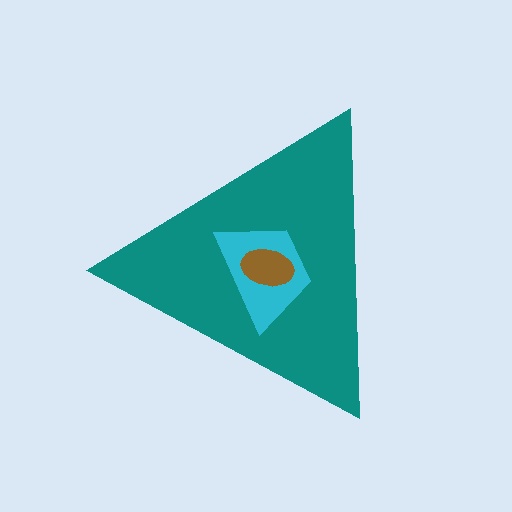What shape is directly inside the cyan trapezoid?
The brown ellipse.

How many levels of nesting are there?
3.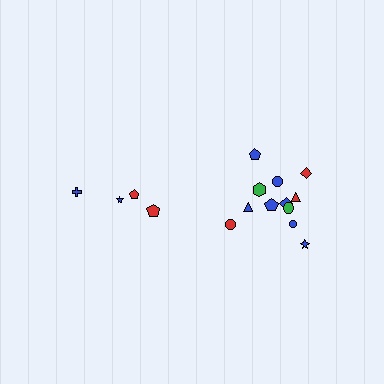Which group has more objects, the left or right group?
The right group.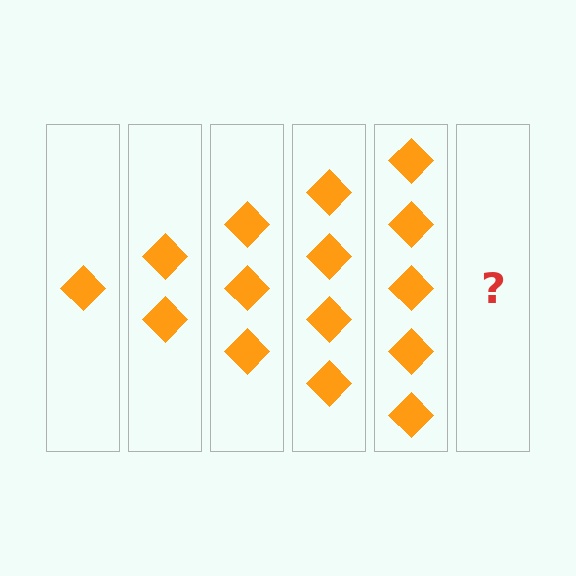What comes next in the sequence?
The next element should be 6 diamonds.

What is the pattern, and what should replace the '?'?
The pattern is that each step adds one more diamond. The '?' should be 6 diamonds.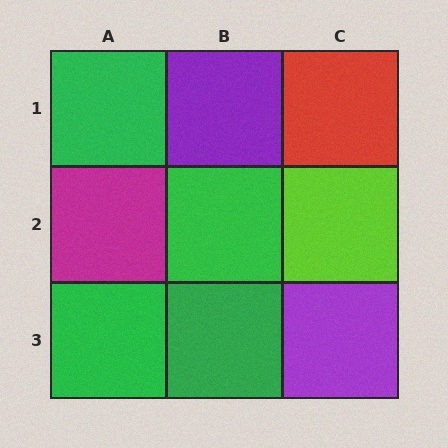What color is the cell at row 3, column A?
Green.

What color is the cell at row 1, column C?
Red.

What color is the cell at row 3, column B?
Green.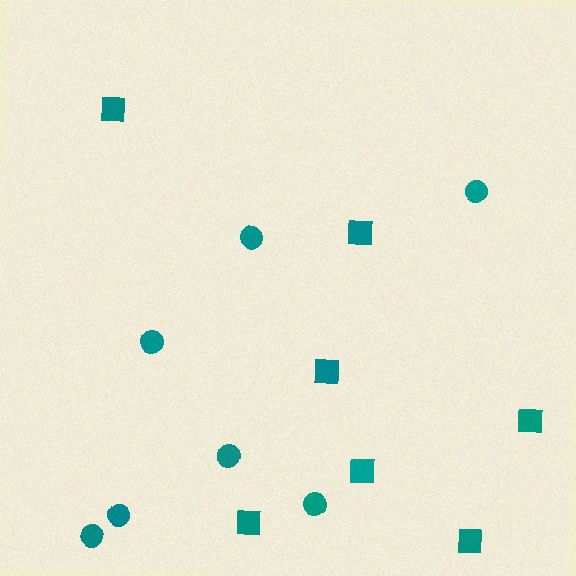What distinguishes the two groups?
There are 2 groups: one group of squares (7) and one group of circles (7).